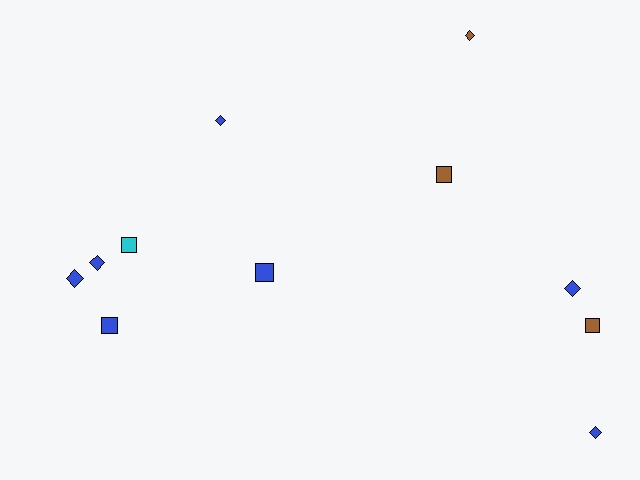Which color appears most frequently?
Blue, with 7 objects.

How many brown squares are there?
There are 2 brown squares.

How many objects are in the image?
There are 11 objects.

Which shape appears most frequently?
Diamond, with 6 objects.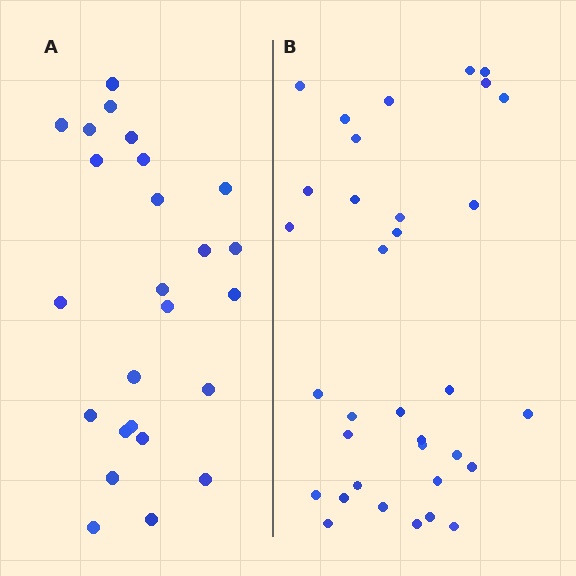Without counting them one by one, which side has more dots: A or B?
Region B (the right region) has more dots.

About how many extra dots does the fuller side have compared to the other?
Region B has roughly 8 or so more dots than region A.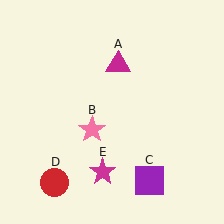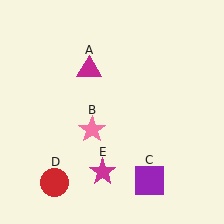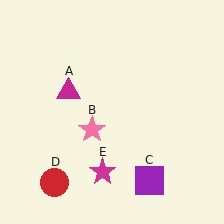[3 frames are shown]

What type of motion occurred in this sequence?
The magenta triangle (object A) rotated counterclockwise around the center of the scene.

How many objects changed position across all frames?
1 object changed position: magenta triangle (object A).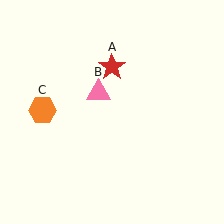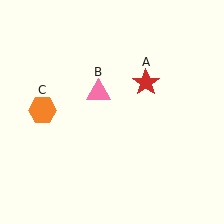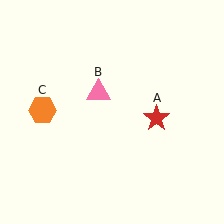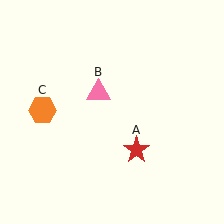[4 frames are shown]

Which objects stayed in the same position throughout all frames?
Pink triangle (object B) and orange hexagon (object C) remained stationary.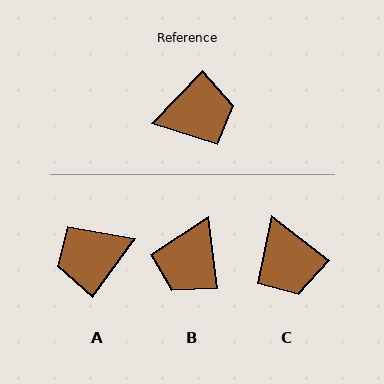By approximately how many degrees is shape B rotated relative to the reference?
Approximately 129 degrees clockwise.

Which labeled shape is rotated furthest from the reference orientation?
A, about 172 degrees away.